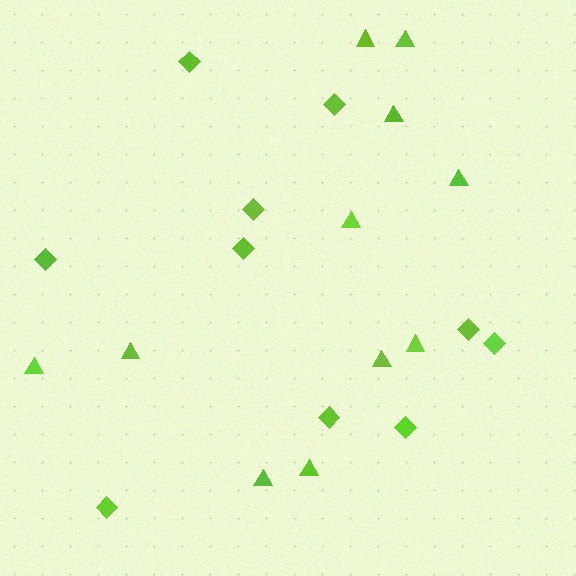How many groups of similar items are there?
There are 2 groups: one group of triangles (11) and one group of diamonds (10).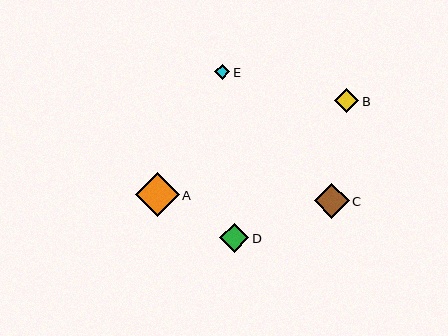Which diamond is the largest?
Diamond A is the largest with a size of approximately 44 pixels.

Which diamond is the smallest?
Diamond E is the smallest with a size of approximately 15 pixels.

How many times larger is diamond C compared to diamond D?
Diamond C is approximately 1.2 times the size of diamond D.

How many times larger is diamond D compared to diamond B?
Diamond D is approximately 1.2 times the size of diamond B.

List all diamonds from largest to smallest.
From largest to smallest: A, C, D, B, E.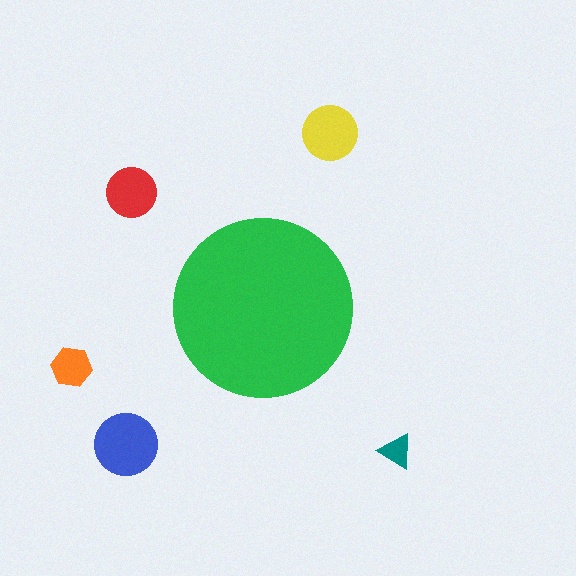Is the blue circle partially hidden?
No, the blue circle is fully visible.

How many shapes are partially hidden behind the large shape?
0 shapes are partially hidden.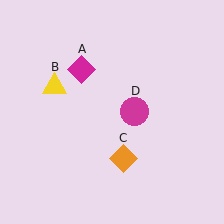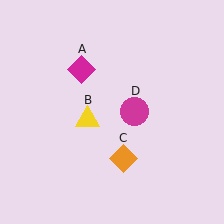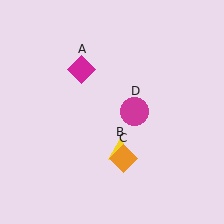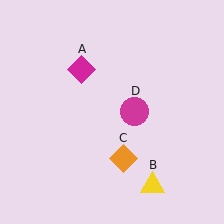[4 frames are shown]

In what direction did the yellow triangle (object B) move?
The yellow triangle (object B) moved down and to the right.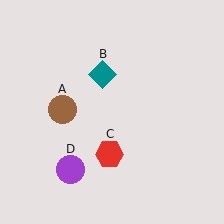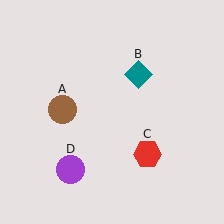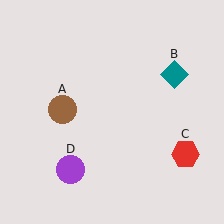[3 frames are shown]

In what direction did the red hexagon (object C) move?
The red hexagon (object C) moved right.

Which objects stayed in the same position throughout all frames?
Brown circle (object A) and purple circle (object D) remained stationary.